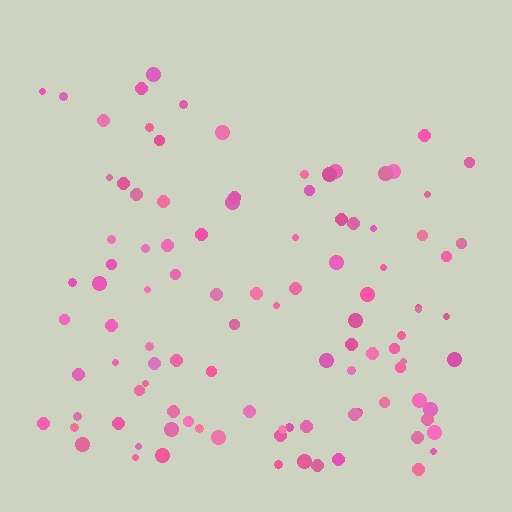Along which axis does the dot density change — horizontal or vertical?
Vertical.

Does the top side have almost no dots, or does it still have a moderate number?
Still a moderate number, just noticeably fewer than the bottom.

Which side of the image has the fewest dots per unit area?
The top.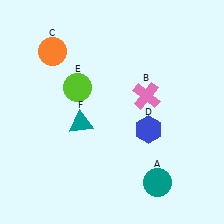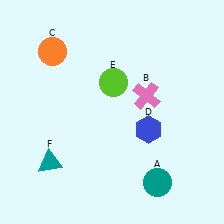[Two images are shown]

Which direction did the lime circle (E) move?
The lime circle (E) moved right.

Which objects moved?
The objects that moved are: the lime circle (E), the teal triangle (F).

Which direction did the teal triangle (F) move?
The teal triangle (F) moved down.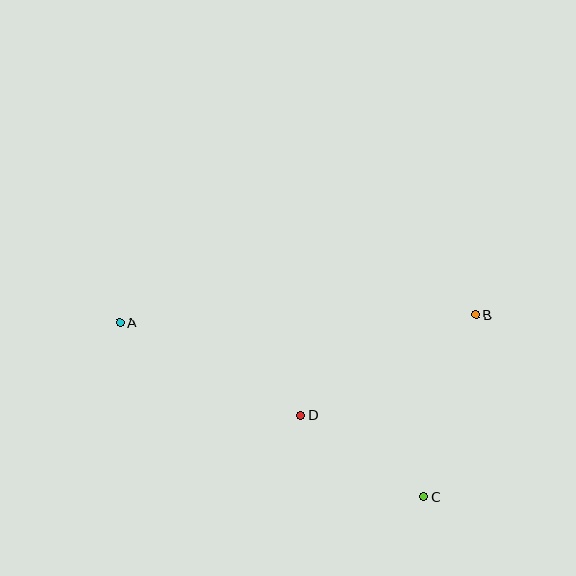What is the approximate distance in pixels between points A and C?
The distance between A and C is approximately 351 pixels.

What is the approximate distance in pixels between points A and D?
The distance between A and D is approximately 203 pixels.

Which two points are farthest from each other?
Points A and B are farthest from each other.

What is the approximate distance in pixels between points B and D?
The distance between B and D is approximately 202 pixels.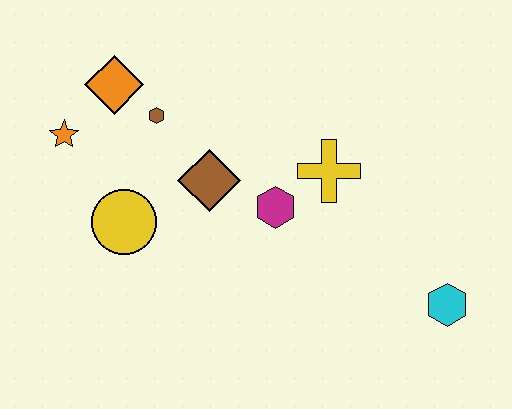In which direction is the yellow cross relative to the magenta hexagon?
The yellow cross is to the right of the magenta hexagon.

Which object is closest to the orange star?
The orange diamond is closest to the orange star.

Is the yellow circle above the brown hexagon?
No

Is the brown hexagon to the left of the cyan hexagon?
Yes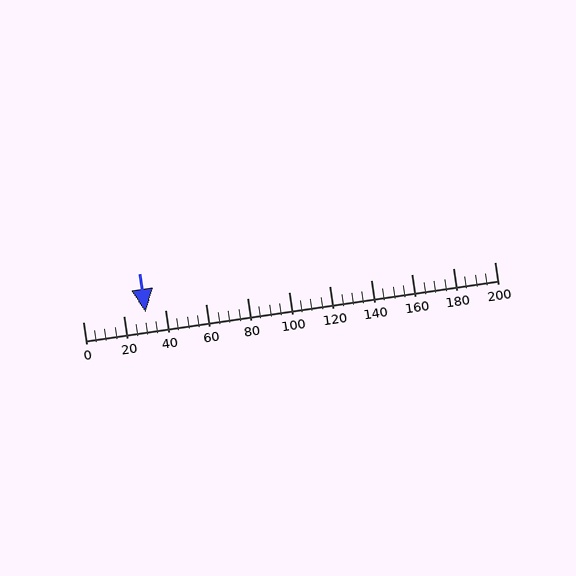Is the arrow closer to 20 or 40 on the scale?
The arrow is closer to 40.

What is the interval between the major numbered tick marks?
The major tick marks are spaced 20 units apart.